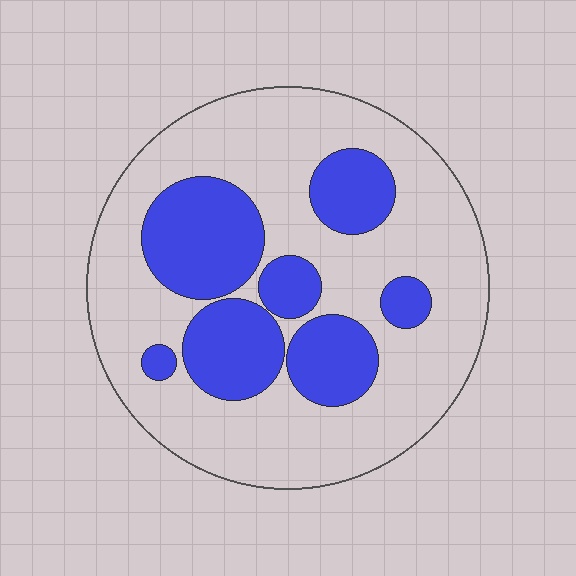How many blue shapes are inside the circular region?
7.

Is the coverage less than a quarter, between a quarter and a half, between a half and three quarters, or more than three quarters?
Between a quarter and a half.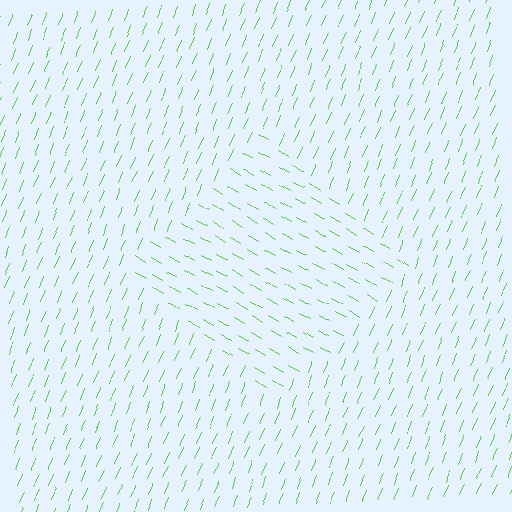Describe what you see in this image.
The image is filled with small lime line segments. A diamond region in the image has lines oriented differently from the surrounding lines, creating a visible texture boundary.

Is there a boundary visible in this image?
Yes, there is a texture boundary formed by a change in line orientation.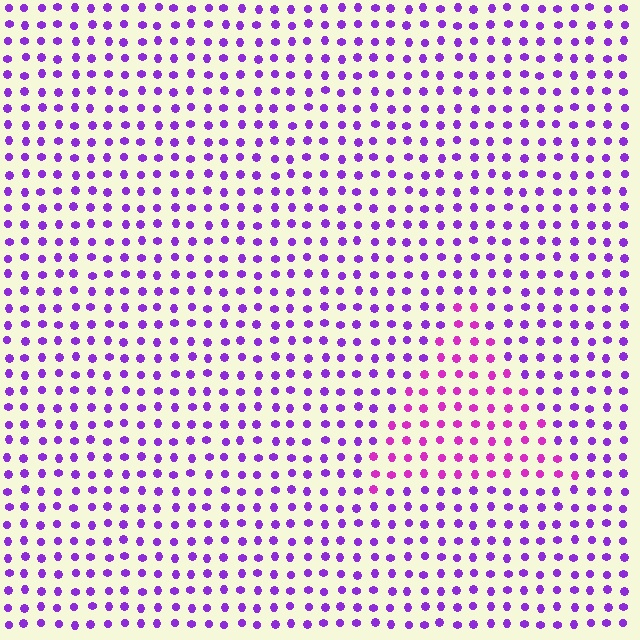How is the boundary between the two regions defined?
The boundary is defined purely by a slight shift in hue (about 32 degrees). Spacing, size, and orientation are identical on both sides.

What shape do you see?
I see a triangle.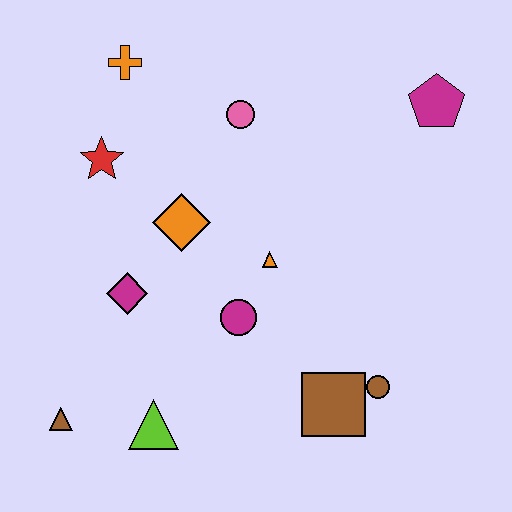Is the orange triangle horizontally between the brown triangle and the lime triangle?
No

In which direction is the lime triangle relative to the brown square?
The lime triangle is to the left of the brown square.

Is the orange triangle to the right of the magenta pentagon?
No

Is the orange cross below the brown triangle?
No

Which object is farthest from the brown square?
The orange cross is farthest from the brown square.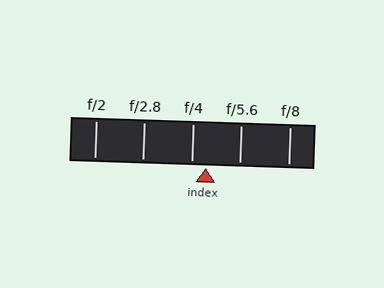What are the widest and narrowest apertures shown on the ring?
The widest aperture shown is f/2 and the narrowest is f/8.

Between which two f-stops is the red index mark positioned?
The index mark is between f/4 and f/5.6.